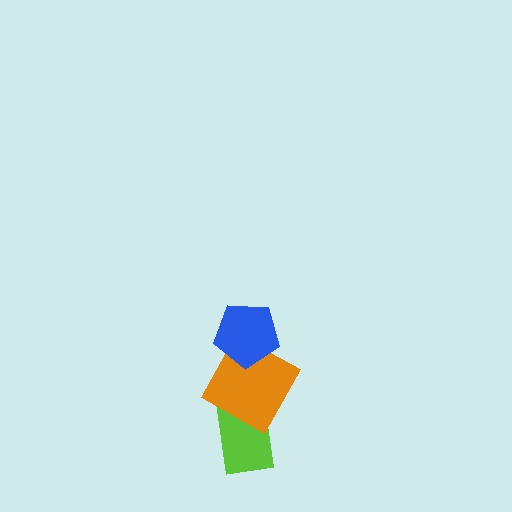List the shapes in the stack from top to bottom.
From top to bottom: the blue pentagon, the orange square, the lime rectangle.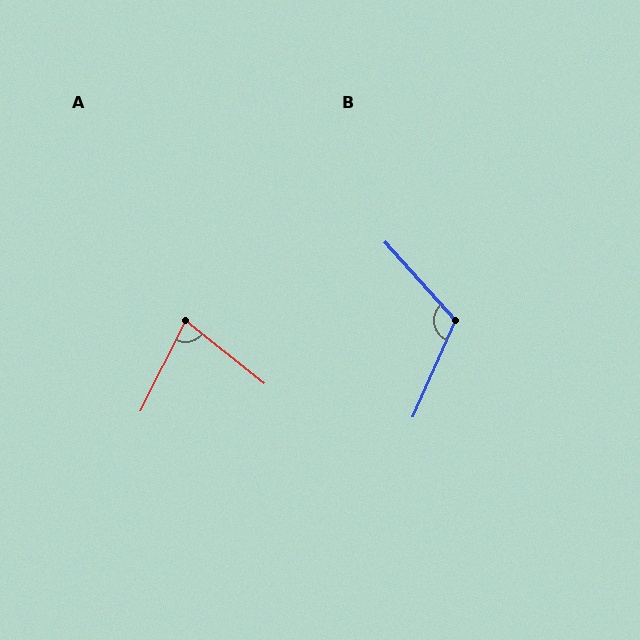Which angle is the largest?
B, at approximately 114 degrees.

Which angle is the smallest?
A, at approximately 78 degrees.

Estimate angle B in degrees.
Approximately 114 degrees.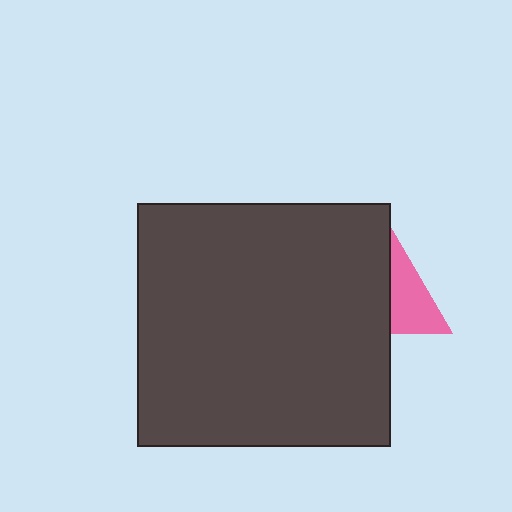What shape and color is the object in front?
The object in front is a dark gray rectangle.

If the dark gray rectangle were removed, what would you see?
You would see the complete pink triangle.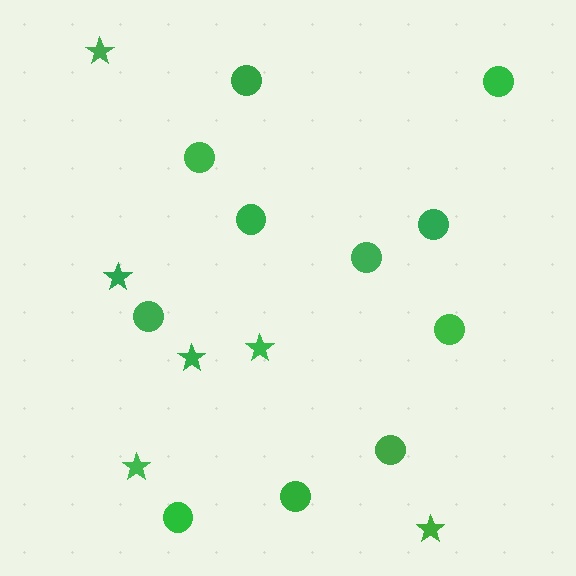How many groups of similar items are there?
There are 2 groups: one group of stars (6) and one group of circles (11).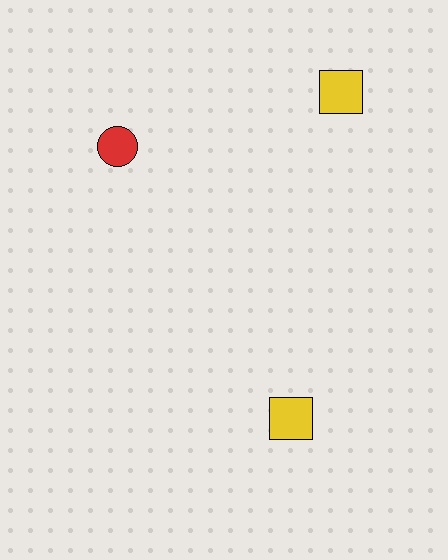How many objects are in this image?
There are 3 objects.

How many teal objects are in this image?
There are no teal objects.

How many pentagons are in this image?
There are no pentagons.